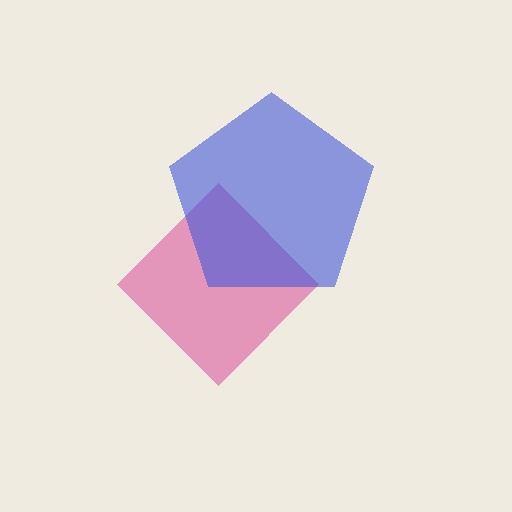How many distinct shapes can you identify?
There are 2 distinct shapes: a magenta diamond, a blue pentagon.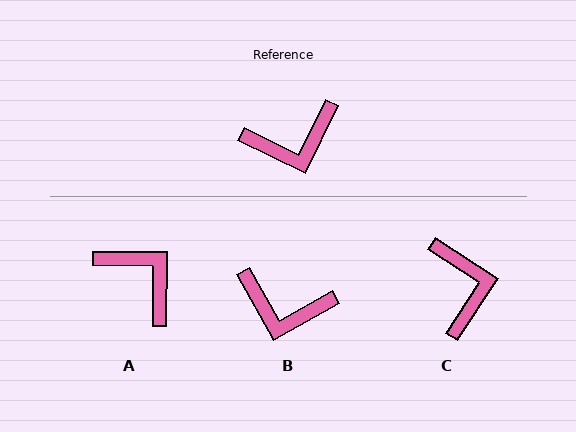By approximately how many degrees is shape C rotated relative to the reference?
Approximately 83 degrees counter-clockwise.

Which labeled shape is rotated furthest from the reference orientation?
A, about 115 degrees away.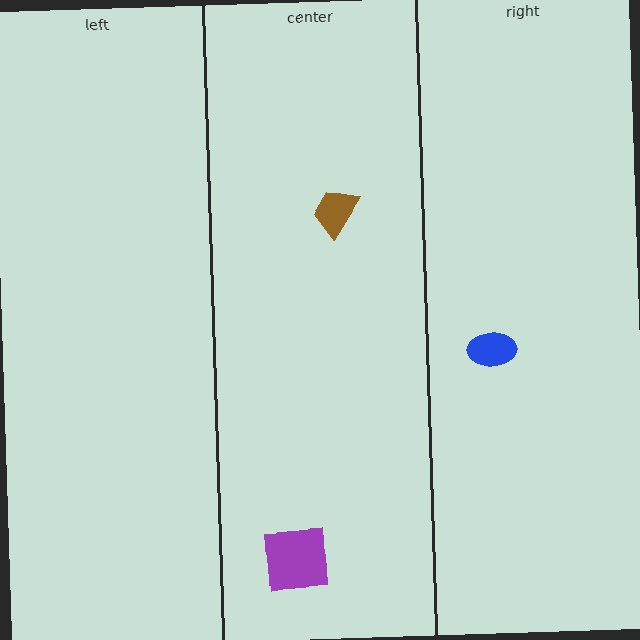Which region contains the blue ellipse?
The right region.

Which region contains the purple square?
The center region.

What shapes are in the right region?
The blue ellipse.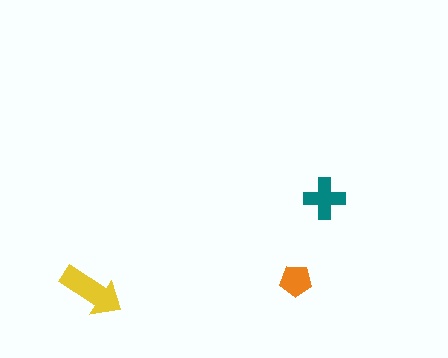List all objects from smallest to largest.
The orange pentagon, the teal cross, the yellow arrow.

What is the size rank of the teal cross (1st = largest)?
2nd.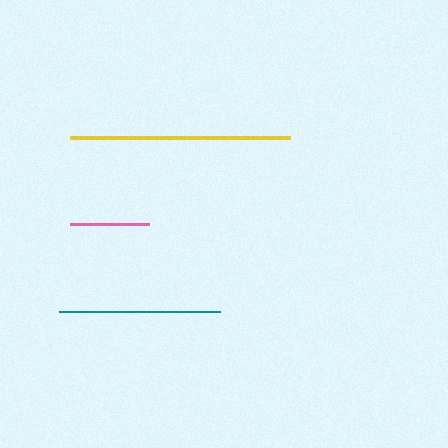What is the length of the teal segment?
The teal segment is approximately 161 pixels long.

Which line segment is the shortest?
The pink line is the shortest at approximately 79 pixels.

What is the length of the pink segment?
The pink segment is approximately 79 pixels long.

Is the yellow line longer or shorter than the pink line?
The yellow line is longer than the pink line.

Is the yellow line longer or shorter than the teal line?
The yellow line is longer than the teal line.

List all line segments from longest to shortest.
From longest to shortest: yellow, teal, pink.